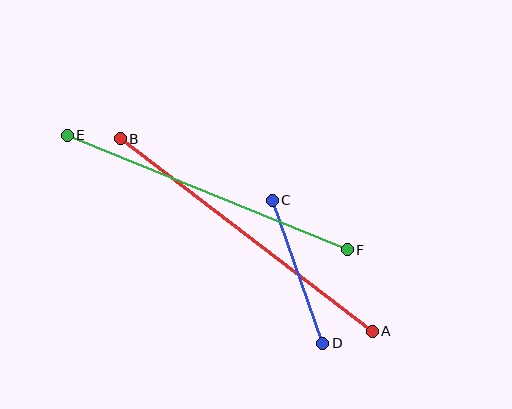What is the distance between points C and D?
The distance is approximately 152 pixels.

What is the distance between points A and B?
The distance is approximately 317 pixels.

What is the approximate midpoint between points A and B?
The midpoint is at approximately (246, 235) pixels.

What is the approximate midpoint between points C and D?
The midpoint is at approximately (297, 272) pixels.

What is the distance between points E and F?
The distance is approximately 302 pixels.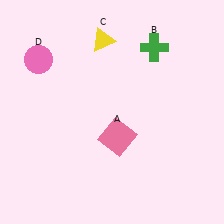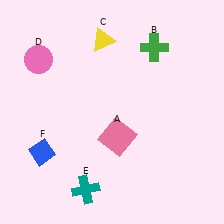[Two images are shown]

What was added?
A teal cross (E), a blue diamond (F) were added in Image 2.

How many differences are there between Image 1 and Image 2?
There are 2 differences between the two images.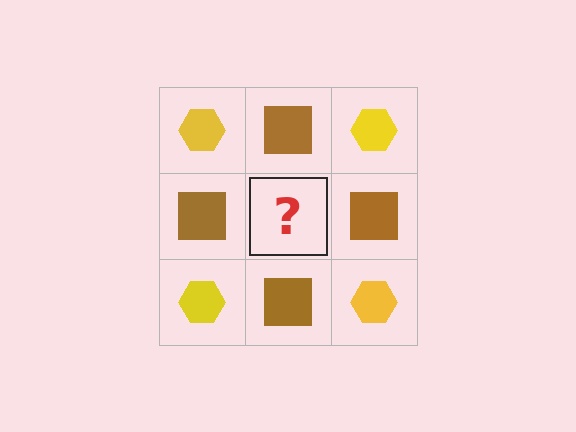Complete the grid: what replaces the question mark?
The question mark should be replaced with a yellow hexagon.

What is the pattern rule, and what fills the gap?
The rule is that it alternates yellow hexagon and brown square in a checkerboard pattern. The gap should be filled with a yellow hexagon.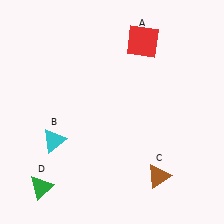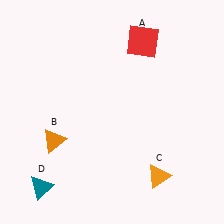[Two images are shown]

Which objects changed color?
B changed from cyan to orange. C changed from brown to orange. D changed from green to teal.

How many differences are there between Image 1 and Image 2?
There are 3 differences between the two images.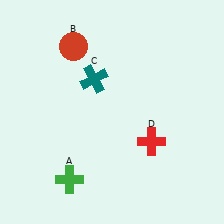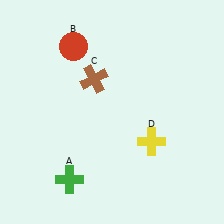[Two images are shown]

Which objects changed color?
C changed from teal to brown. D changed from red to yellow.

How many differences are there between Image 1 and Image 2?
There are 2 differences between the two images.